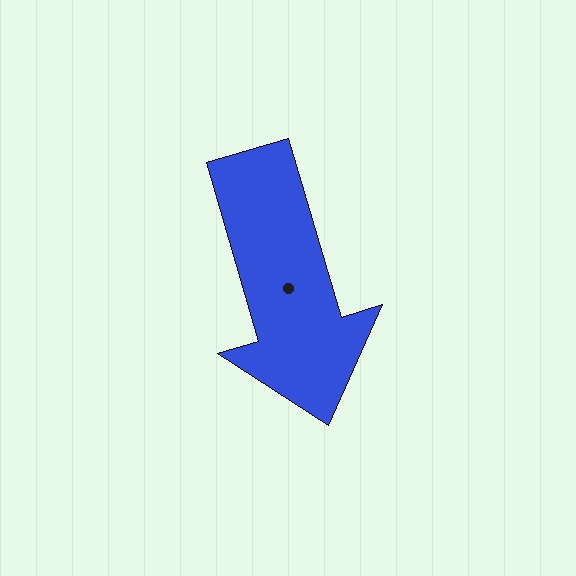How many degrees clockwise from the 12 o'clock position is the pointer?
Approximately 164 degrees.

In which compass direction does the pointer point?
South.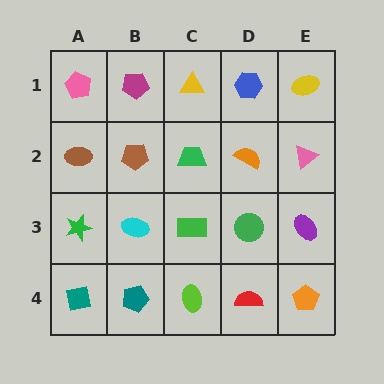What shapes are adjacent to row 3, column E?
A pink triangle (row 2, column E), an orange pentagon (row 4, column E), a green circle (row 3, column D).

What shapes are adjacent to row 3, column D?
An orange semicircle (row 2, column D), a red semicircle (row 4, column D), a green rectangle (row 3, column C), a purple ellipse (row 3, column E).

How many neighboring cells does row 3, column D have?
4.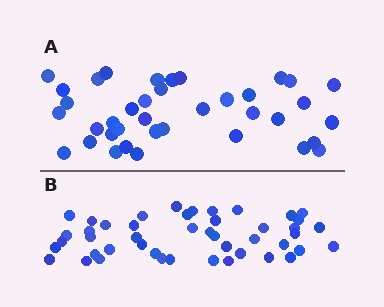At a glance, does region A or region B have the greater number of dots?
Region B (the bottom region) has more dots.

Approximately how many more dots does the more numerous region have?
Region B has roughly 8 or so more dots than region A.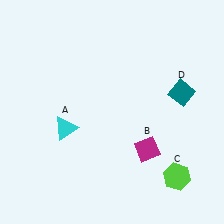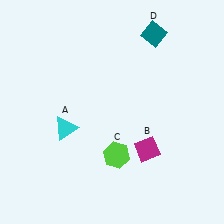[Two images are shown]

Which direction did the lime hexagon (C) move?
The lime hexagon (C) moved left.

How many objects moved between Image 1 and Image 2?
2 objects moved between the two images.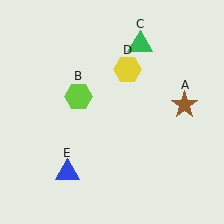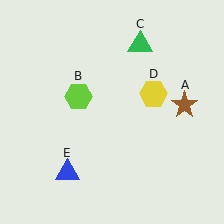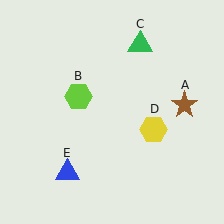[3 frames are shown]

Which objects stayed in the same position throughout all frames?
Brown star (object A) and lime hexagon (object B) and green triangle (object C) and blue triangle (object E) remained stationary.